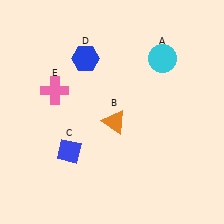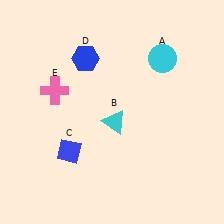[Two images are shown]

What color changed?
The triangle (B) changed from orange in Image 1 to cyan in Image 2.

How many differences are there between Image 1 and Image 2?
There is 1 difference between the two images.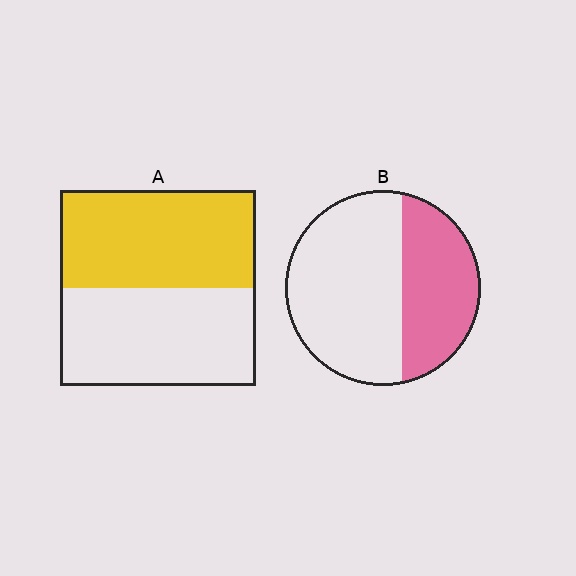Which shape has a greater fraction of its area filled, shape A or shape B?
Shape A.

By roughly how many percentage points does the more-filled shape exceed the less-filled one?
By roughly 10 percentage points (A over B).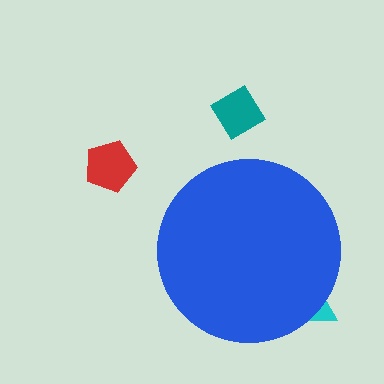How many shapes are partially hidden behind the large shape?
1 shape is partially hidden.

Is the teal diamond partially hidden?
No, the teal diamond is fully visible.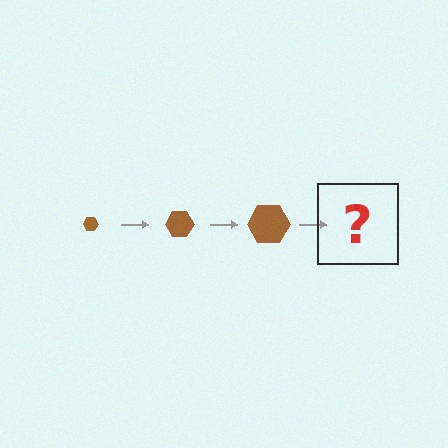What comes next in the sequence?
The next element should be a brown hexagon, larger than the previous one.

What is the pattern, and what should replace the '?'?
The pattern is that the hexagon gets progressively larger each step. The '?' should be a brown hexagon, larger than the previous one.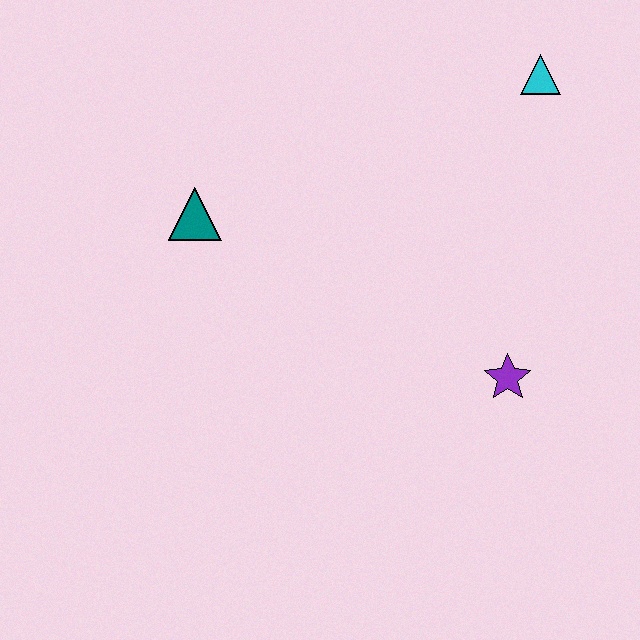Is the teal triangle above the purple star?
Yes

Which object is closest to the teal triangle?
The purple star is closest to the teal triangle.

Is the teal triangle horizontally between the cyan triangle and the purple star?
No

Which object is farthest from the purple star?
The teal triangle is farthest from the purple star.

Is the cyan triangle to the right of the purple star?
Yes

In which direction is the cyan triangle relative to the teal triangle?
The cyan triangle is to the right of the teal triangle.